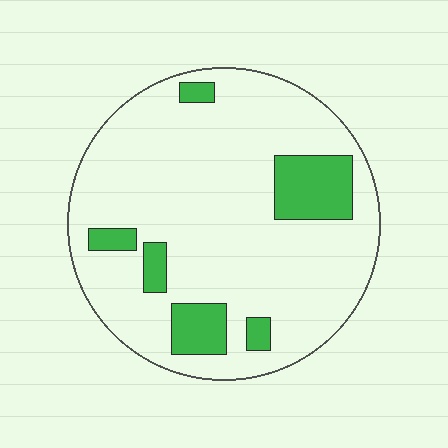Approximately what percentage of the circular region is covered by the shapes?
Approximately 15%.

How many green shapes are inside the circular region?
6.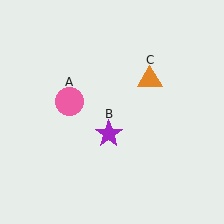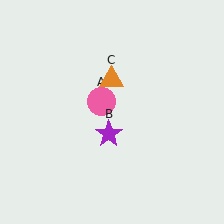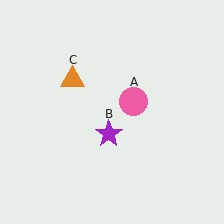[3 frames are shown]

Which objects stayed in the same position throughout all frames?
Purple star (object B) remained stationary.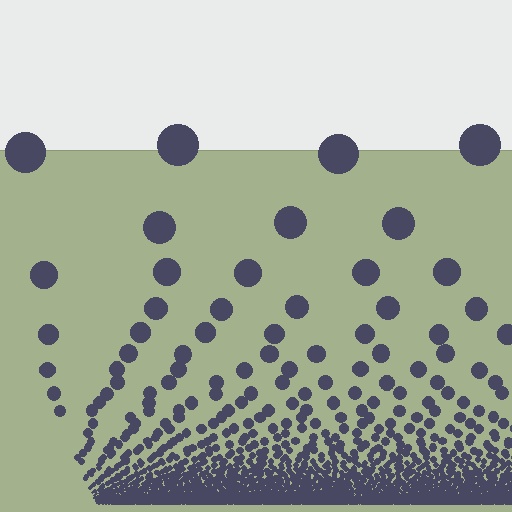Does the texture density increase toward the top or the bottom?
Density increases toward the bottom.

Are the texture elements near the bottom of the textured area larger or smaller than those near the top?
Smaller. The gradient is inverted — elements near the bottom are smaller and denser.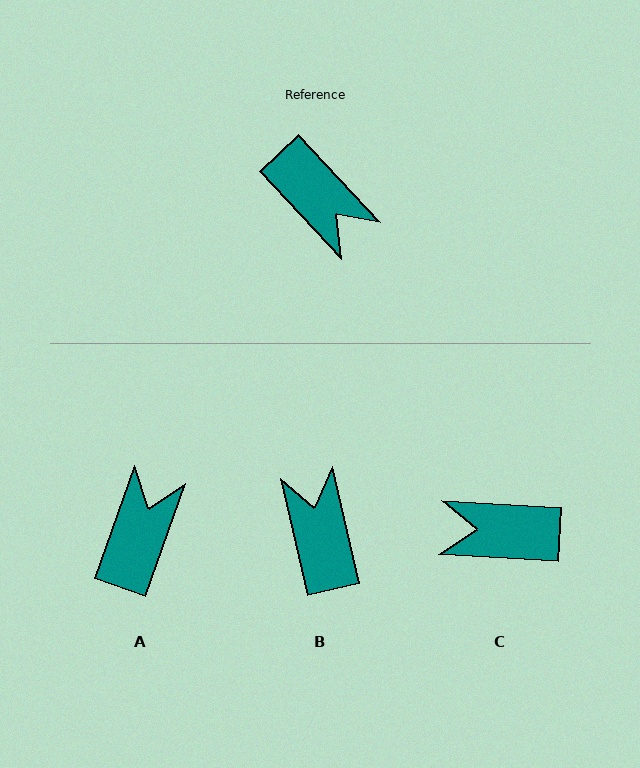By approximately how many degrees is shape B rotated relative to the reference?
Approximately 150 degrees counter-clockwise.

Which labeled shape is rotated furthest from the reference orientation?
B, about 150 degrees away.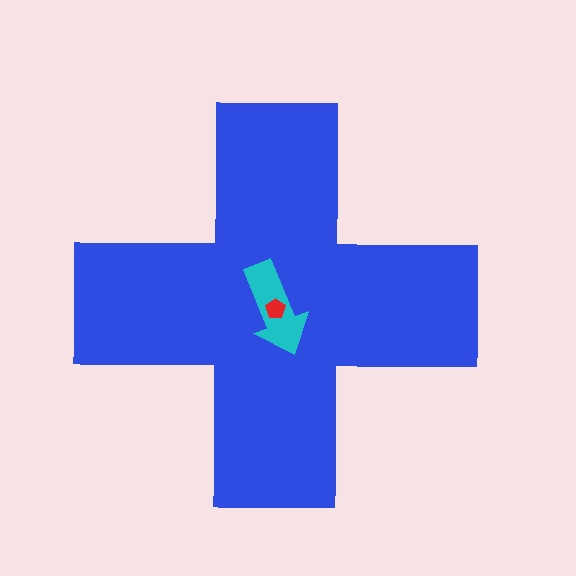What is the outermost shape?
The blue cross.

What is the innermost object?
The red pentagon.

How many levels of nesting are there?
3.